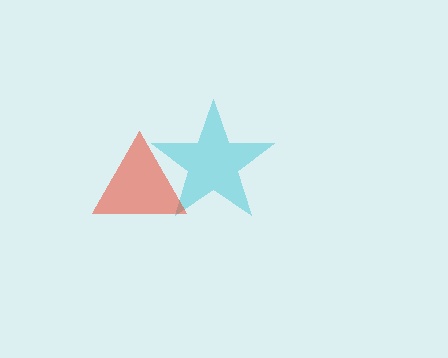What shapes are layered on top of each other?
The layered shapes are: a cyan star, a red triangle.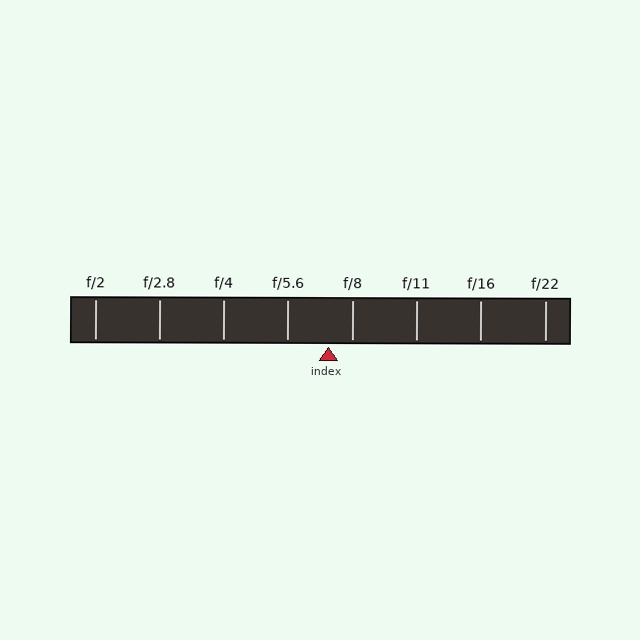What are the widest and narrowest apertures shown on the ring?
The widest aperture shown is f/2 and the narrowest is f/22.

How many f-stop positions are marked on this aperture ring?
There are 8 f-stop positions marked.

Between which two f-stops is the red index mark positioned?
The index mark is between f/5.6 and f/8.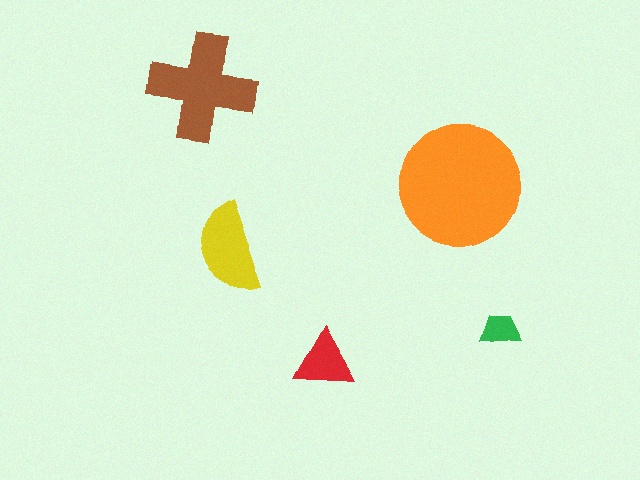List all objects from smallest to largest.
The green trapezoid, the red triangle, the yellow semicircle, the brown cross, the orange circle.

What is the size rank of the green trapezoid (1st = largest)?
5th.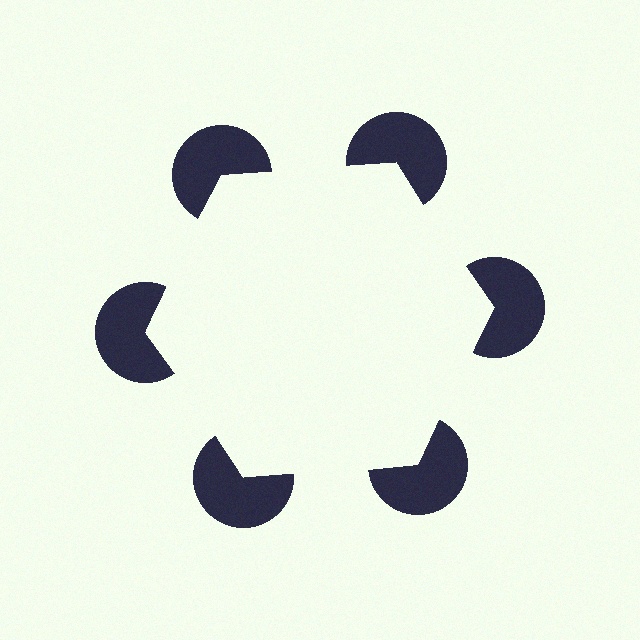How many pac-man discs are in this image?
There are 6 — one at each vertex of the illusory hexagon.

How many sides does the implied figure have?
6 sides.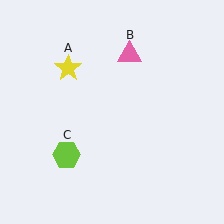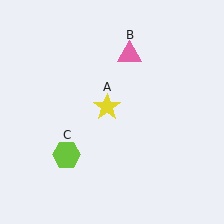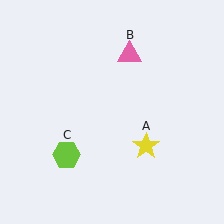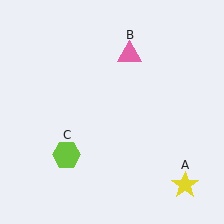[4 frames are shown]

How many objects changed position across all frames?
1 object changed position: yellow star (object A).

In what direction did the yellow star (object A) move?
The yellow star (object A) moved down and to the right.